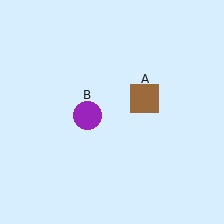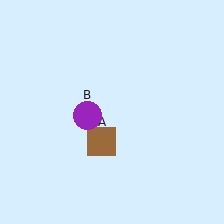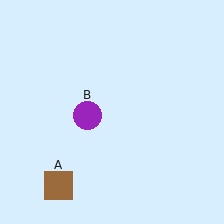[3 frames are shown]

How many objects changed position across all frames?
1 object changed position: brown square (object A).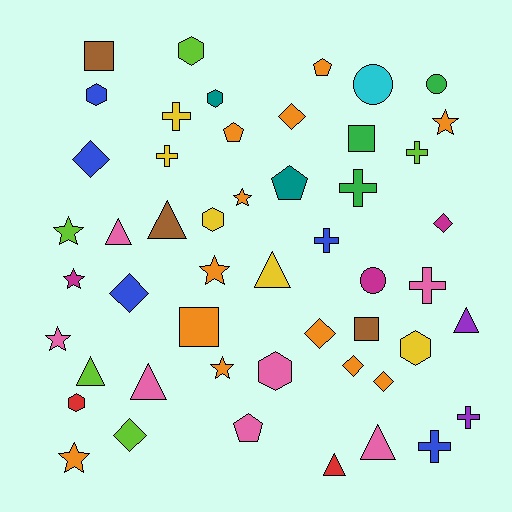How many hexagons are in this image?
There are 7 hexagons.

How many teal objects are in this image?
There are 2 teal objects.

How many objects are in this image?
There are 50 objects.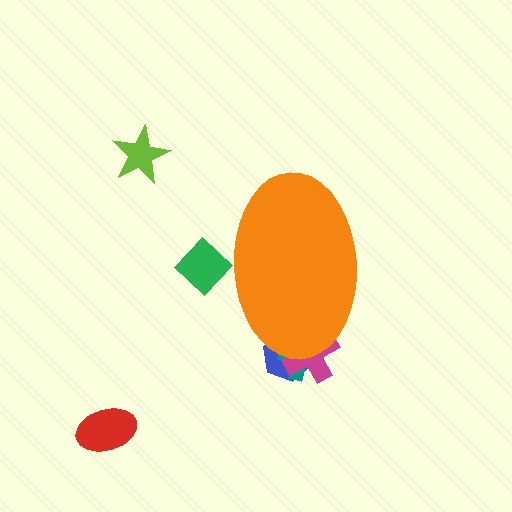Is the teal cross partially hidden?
Yes, the teal cross is partially hidden behind the orange ellipse.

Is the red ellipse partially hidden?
No, the red ellipse is fully visible.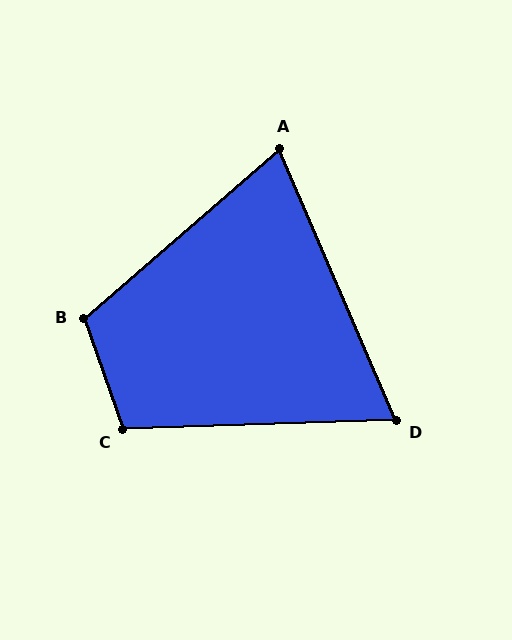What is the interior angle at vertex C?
Approximately 107 degrees (obtuse).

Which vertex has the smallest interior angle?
D, at approximately 69 degrees.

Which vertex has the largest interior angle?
B, at approximately 111 degrees.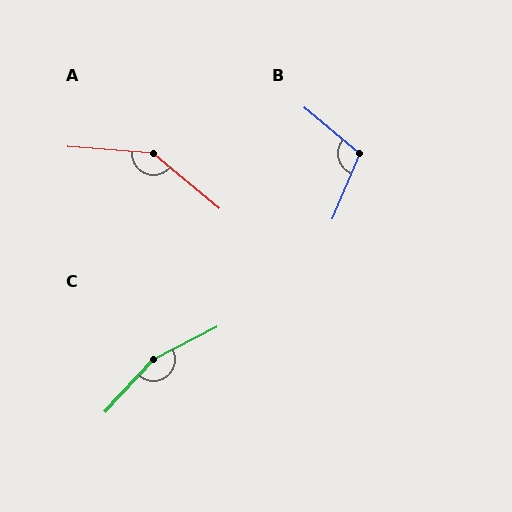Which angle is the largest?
C, at approximately 160 degrees.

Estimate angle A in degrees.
Approximately 145 degrees.